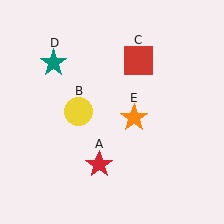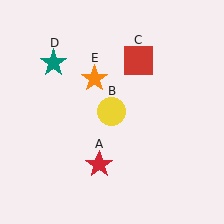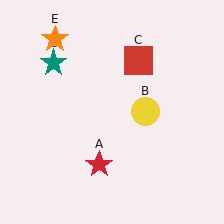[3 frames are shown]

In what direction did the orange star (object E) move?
The orange star (object E) moved up and to the left.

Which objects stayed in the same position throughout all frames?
Red star (object A) and red square (object C) and teal star (object D) remained stationary.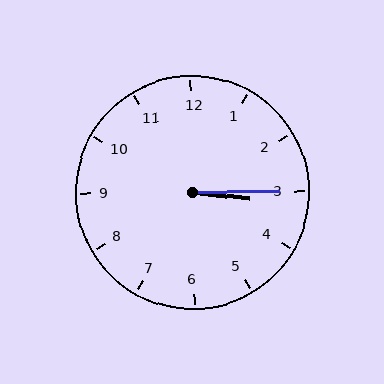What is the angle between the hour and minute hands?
Approximately 8 degrees.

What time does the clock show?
3:15.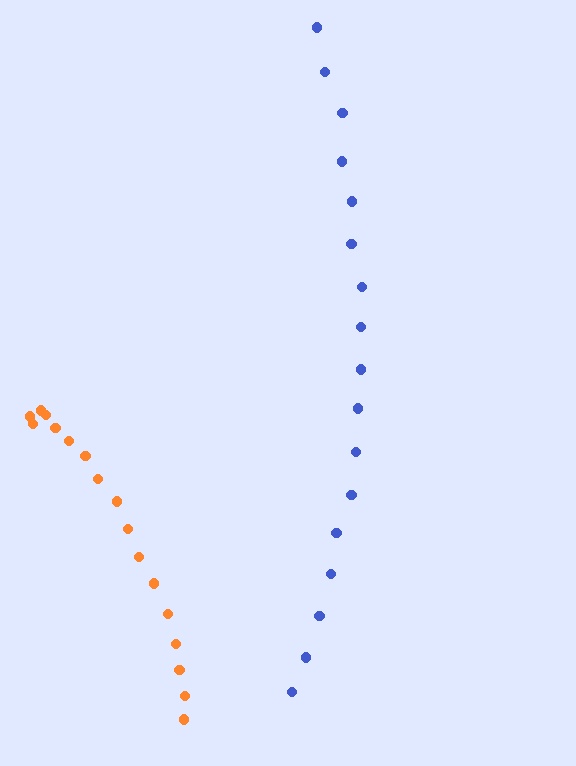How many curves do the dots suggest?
There are 2 distinct paths.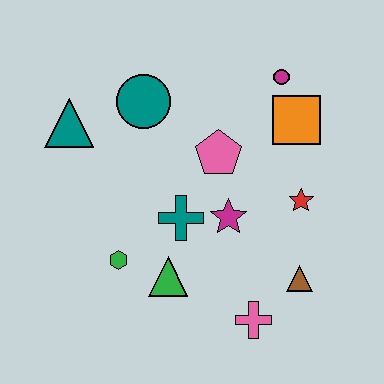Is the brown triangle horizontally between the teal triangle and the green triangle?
No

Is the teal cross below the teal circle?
Yes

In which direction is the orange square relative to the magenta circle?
The orange square is below the magenta circle.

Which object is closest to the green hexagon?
The green triangle is closest to the green hexagon.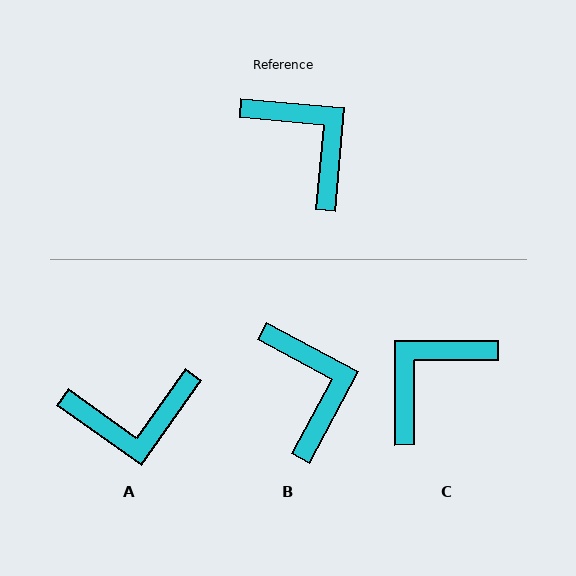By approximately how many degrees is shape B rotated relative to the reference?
Approximately 23 degrees clockwise.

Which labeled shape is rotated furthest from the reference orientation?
A, about 120 degrees away.